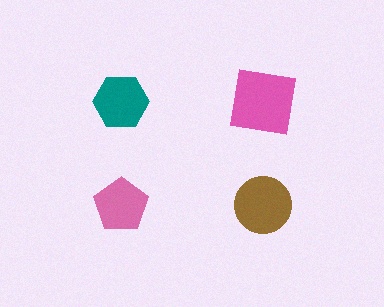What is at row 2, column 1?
A pink pentagon.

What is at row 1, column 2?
A pink square.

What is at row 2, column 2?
A brown circle.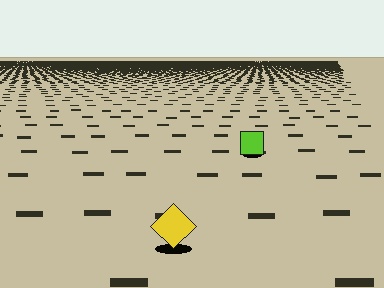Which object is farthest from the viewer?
The lime square is farthest from the viewer. It appears smaller and the ground texture around it is denser.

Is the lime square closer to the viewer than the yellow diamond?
No. The yellow diamond is closer — you can tell from the texture gradient: the ground texture is coarser near it.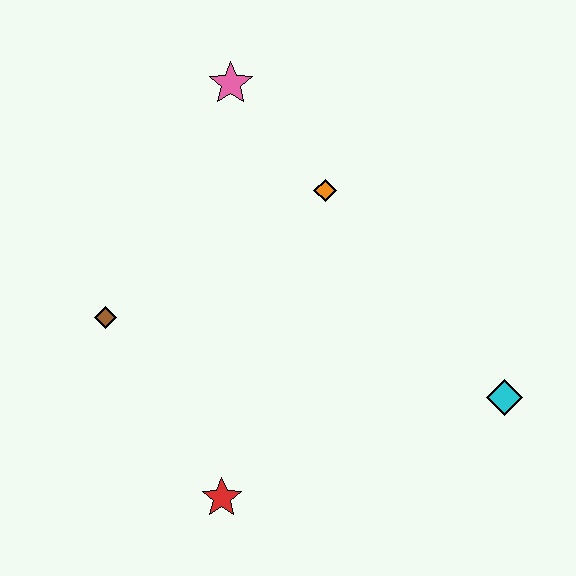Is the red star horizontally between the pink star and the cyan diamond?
No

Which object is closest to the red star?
The brown diamond is closest to the red star.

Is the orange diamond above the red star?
Yes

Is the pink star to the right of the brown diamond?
Yes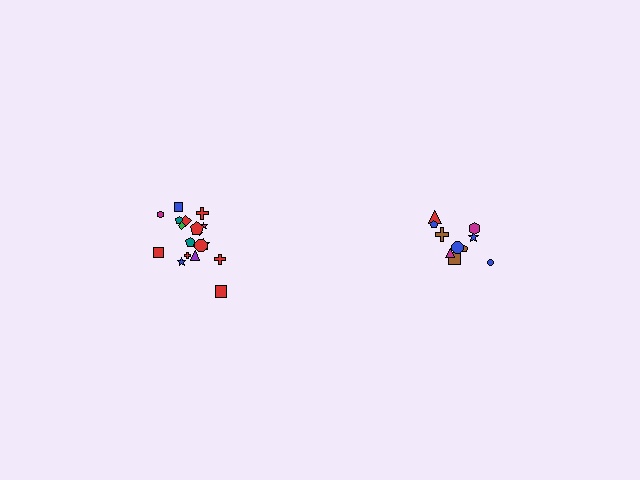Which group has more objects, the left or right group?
The left group.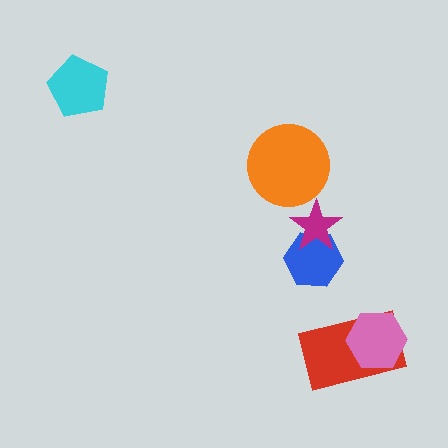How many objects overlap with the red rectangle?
1 object overlaps with the red rectangle.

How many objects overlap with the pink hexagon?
1 object overlaps with the pink hexagon.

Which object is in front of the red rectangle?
The pink hexagon is in front of the red rectangle.